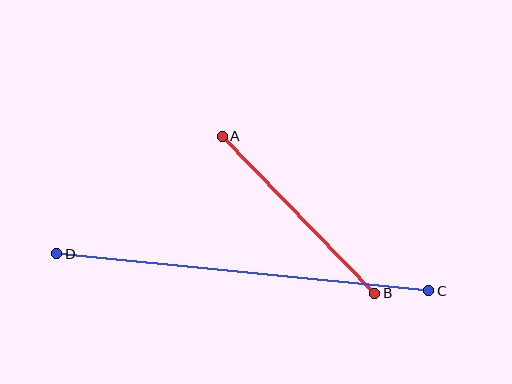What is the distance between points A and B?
The distance is approximately 219 pixels.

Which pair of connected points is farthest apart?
Points C and D are farthest apart.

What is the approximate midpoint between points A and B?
The midpoint is at approximately (298, 215) pixels.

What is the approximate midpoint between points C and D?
The midpoint is at approximately (243, 272) pixels.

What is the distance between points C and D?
The distance is approximately 374 pixels.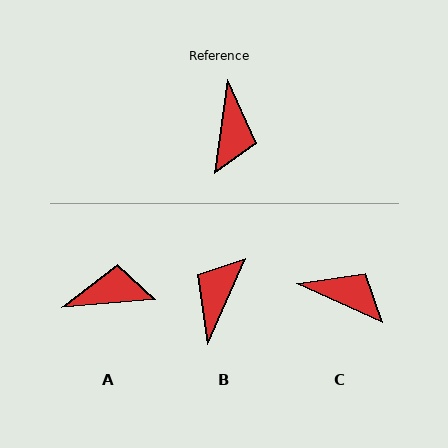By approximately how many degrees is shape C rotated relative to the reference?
Approximately 73 degrees counter-clockwise.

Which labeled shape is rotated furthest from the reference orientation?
B, about 164 degrees away.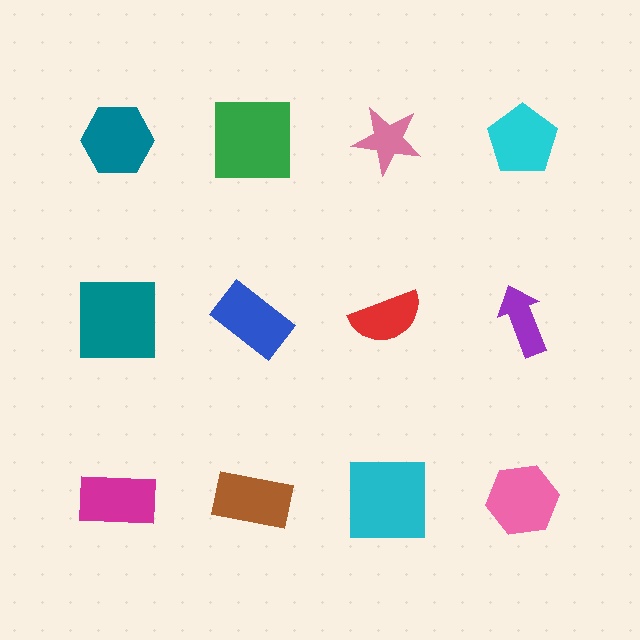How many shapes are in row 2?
4 shapes.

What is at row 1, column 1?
A teal hexagon.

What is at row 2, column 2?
A blue rectangle.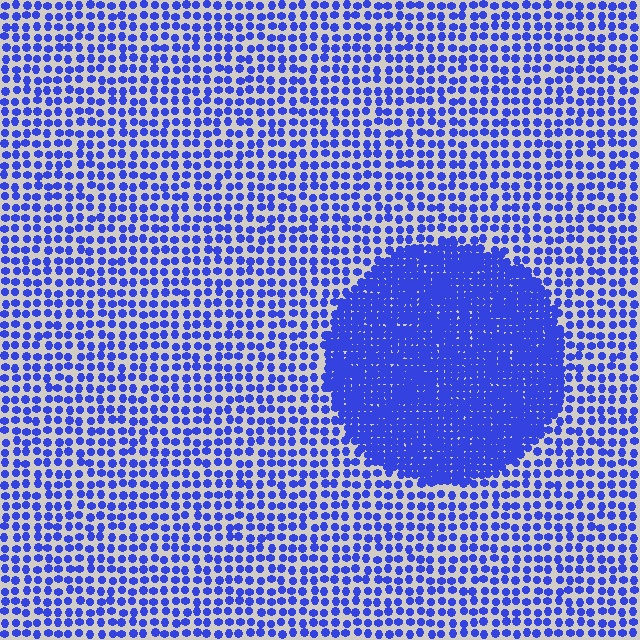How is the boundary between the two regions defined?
The boundary is defined by a change in element density (approximately 2.6x ratio). All elements are the same color, size, and shape.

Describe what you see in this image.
The image contains small blue elements arranged at two different densities. A circle-shaped region is visible where the elements are more densely packed than the surrounding area.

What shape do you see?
I see a circle.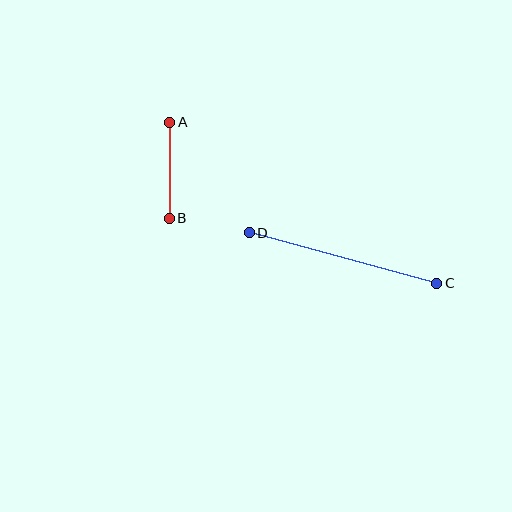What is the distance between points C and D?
The distance is approximately 194 pixels.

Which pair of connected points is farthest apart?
Points C and D are farthest apart.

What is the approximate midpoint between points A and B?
The midpoint is at approximately (170, 170) pixels.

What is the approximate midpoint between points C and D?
The midpoint is at approximately (343, 258) pixels.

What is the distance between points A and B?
The distance is approximately 96 pixels.